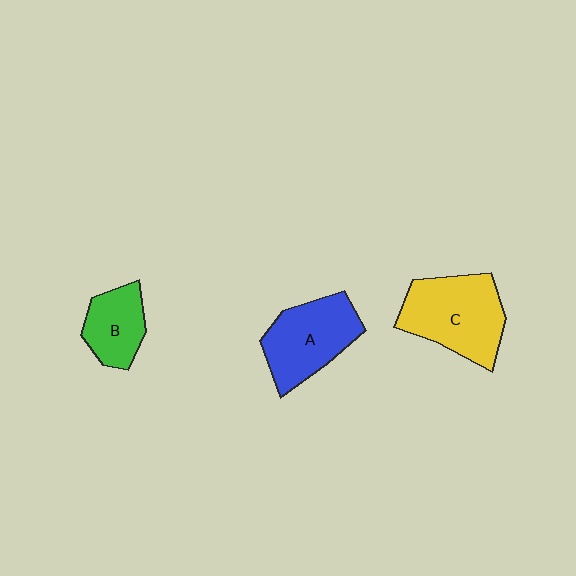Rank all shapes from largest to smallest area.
From largest to smallest: C (yellow), A (blue), B (green).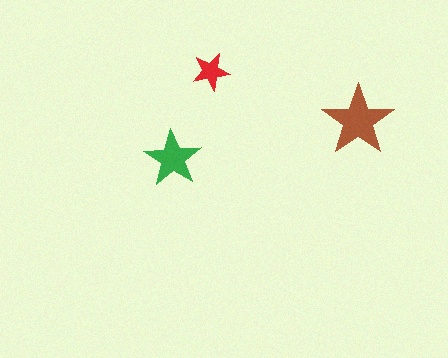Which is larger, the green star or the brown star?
The brown one.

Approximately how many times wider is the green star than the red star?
About 1.5 times wider.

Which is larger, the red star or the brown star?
The brown one.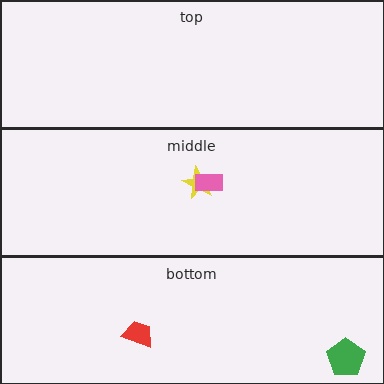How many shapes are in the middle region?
2.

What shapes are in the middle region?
The yellow star, the pink rectangle.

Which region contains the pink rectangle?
The middle region.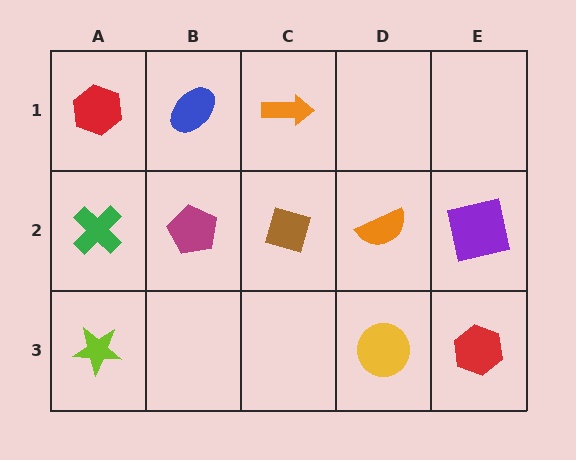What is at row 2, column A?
A green cross.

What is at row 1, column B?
A blue ellipse.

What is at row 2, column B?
A magenta pentagon.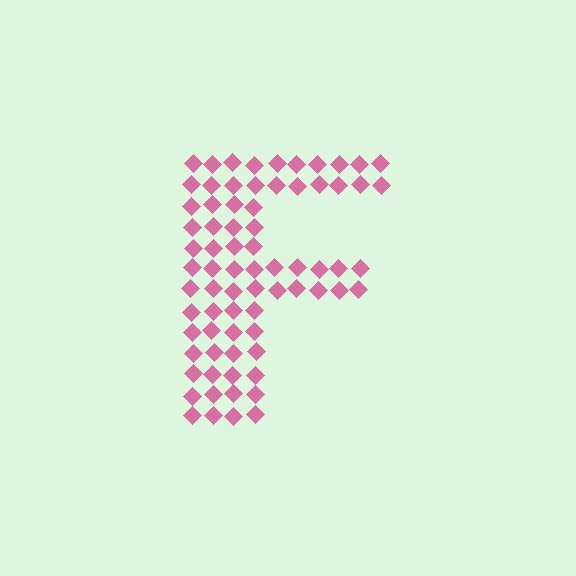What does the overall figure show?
The overall figure shows the letter F.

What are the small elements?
The small elements are diamonds.